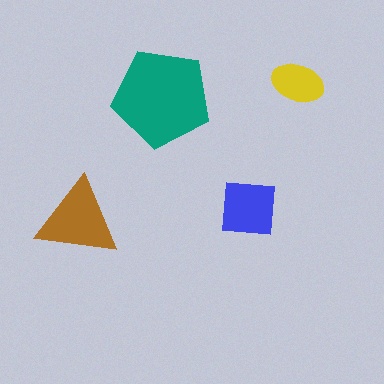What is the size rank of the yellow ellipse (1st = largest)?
4th.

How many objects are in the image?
There are 4 objects in the image.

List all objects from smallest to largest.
The yellow ellipse, the blue square, the brown triangle, the teal pentagon.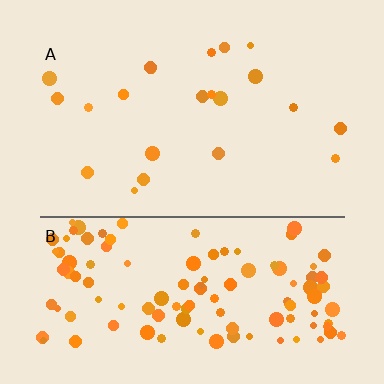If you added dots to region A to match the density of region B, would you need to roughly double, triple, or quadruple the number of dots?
Approximately quadruple.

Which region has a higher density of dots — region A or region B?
B (the bottom).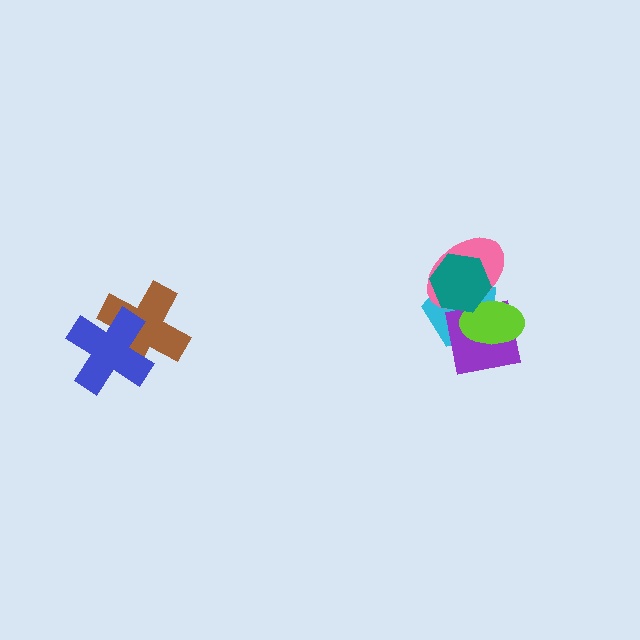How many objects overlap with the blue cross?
1 object overlaps with the blue cross.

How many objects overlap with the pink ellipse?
4 objects overlap with the pink ellipse.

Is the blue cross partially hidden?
No, no other shape covers it.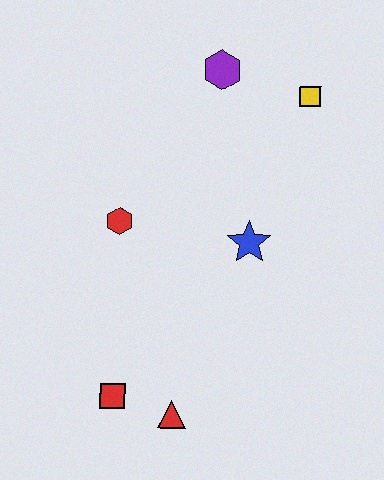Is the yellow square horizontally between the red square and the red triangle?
No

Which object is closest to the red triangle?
The red square is closest to the red triangle.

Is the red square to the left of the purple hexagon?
Yes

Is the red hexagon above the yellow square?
No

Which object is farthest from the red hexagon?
The yellow square is farthest from the red hexagon.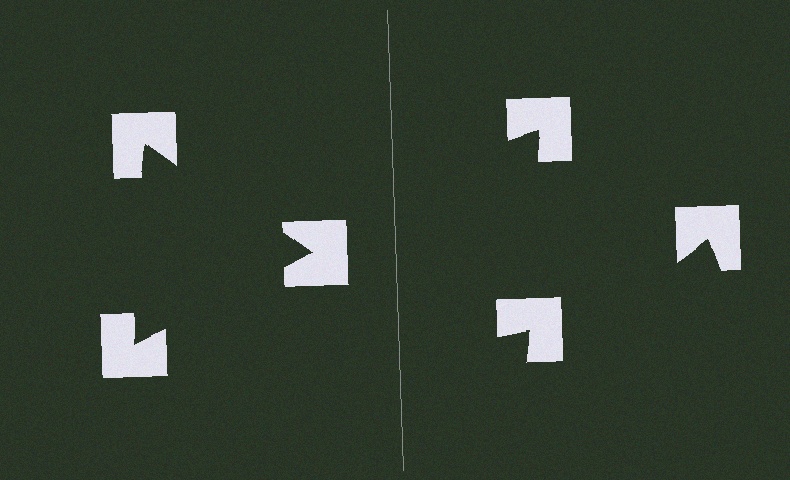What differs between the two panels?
The notched squares are positioned identically on both sides; only the wedge orientations differ. On the left they align to a triangle; on the right they are misaligned.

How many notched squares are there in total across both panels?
6 — 3 on each side.